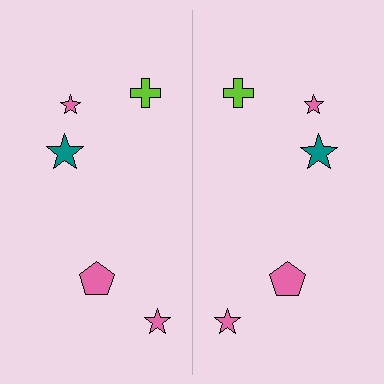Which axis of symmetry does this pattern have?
The pattern has a vertical axis of symmetry running through the center of the image.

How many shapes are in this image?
There are 10 shapes in this image.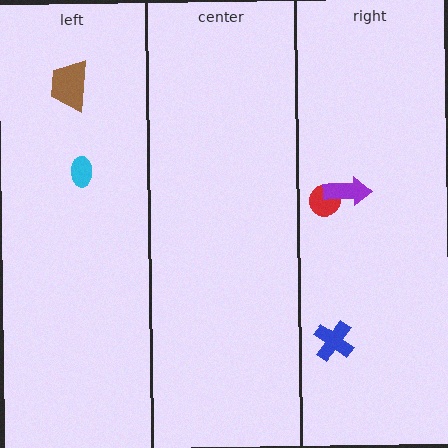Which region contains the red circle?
The right region.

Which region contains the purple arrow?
The right region.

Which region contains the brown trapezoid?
The left region.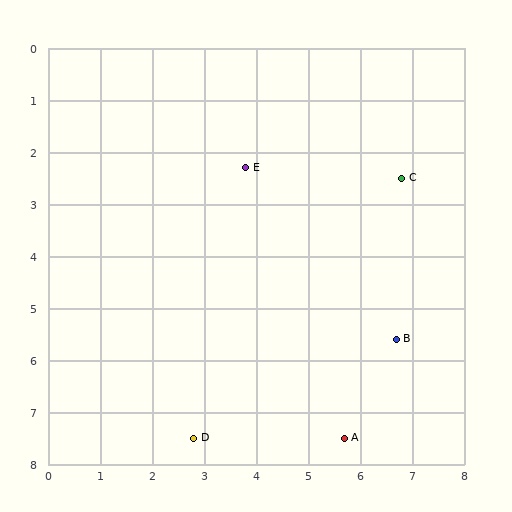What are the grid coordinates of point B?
Point B is at approximately (6.7, 5.6).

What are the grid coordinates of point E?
Point E is at approximately (3.8, 2.3).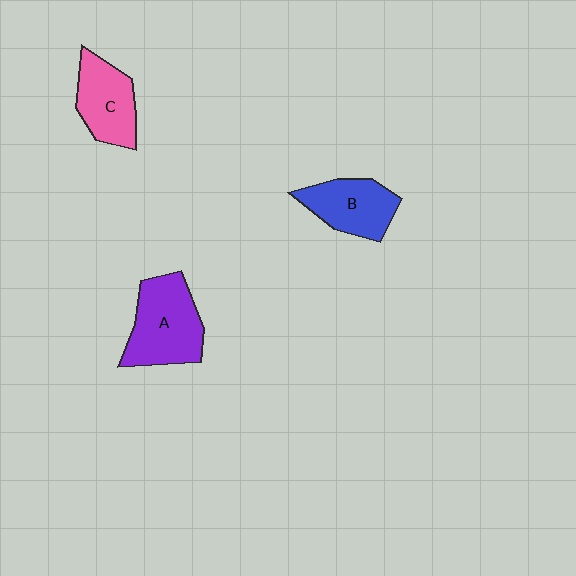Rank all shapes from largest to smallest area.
From largest to smallest: A (purple), B (blue), C (pink).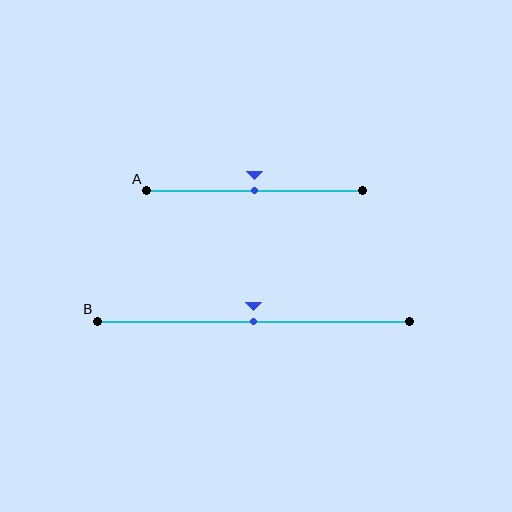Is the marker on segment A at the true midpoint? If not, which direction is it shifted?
Yes, the marker on segment A is at the true midpoint.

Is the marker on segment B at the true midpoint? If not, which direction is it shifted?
Yes, the marker on segment B is at the true midpoint.